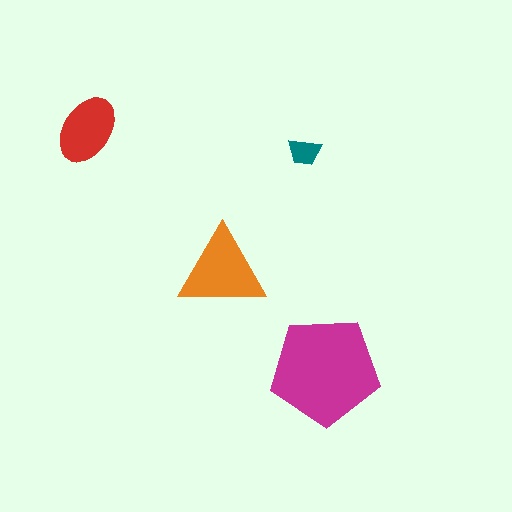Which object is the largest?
The magenta pentagon.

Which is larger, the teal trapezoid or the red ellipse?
The red ellipse.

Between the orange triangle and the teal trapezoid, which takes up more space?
The orange triangle.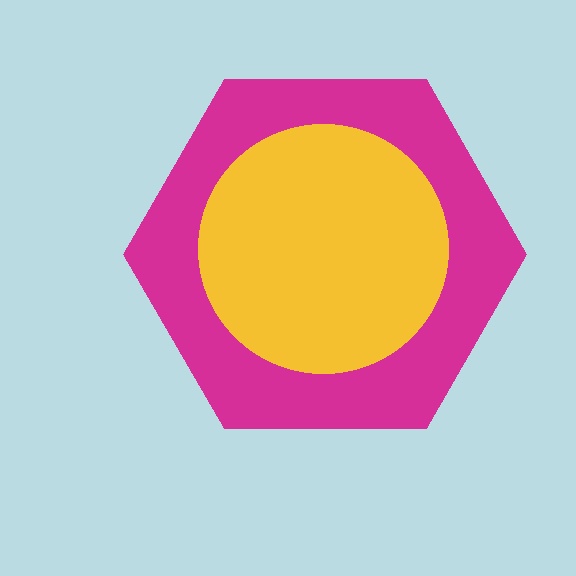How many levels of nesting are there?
2.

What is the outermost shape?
The magenta hexagon.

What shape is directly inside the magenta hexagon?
The yellow circle.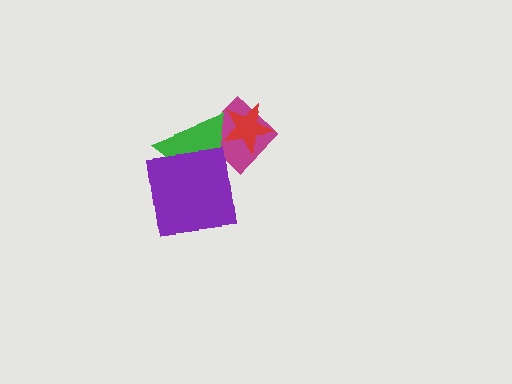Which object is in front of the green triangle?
The purple square is in front of the green triangle.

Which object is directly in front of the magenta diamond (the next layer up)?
The red star is directly in front of the magenta diamond.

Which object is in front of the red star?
The green triangle is in front of the red star.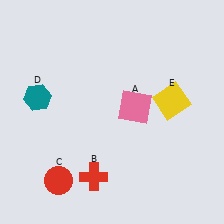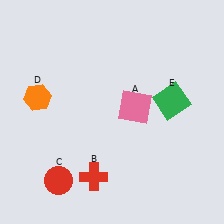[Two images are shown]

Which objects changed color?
D changed from teal to orange. E changed from yellow to green.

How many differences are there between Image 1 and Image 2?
There are 2 differences between the two images.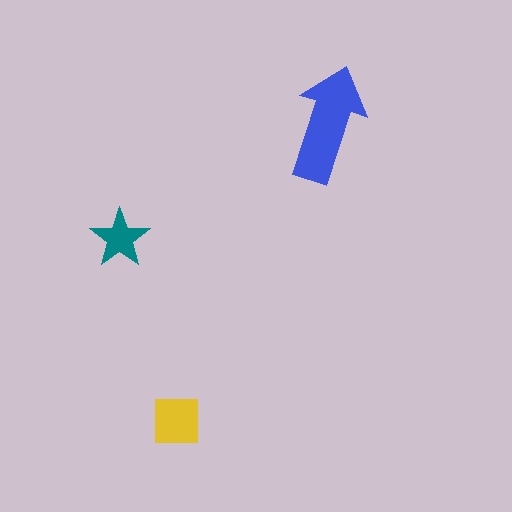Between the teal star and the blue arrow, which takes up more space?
The blue arrow.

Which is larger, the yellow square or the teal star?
The yellow square.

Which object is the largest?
The blue arrow.